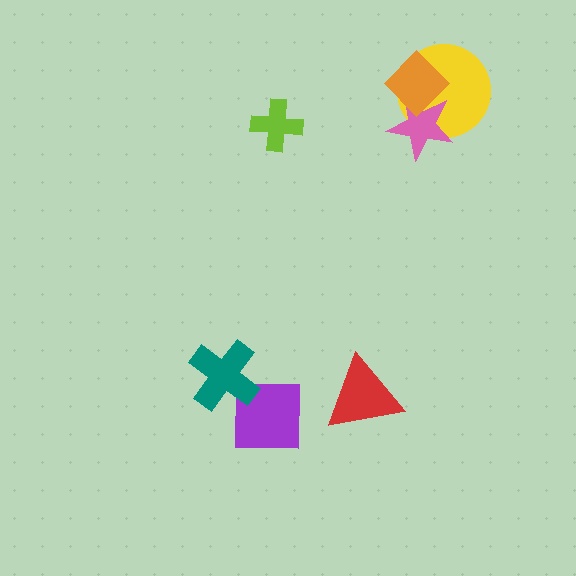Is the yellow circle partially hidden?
Yes, it is partially covered by another shape.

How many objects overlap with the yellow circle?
2 objects overlap with the yellow circle.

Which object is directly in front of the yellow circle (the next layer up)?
The pink star is directly in front of the yellow circle.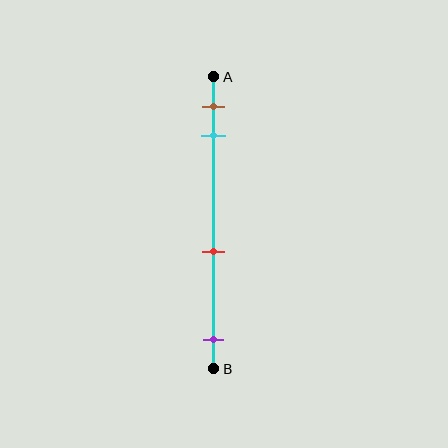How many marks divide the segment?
There are 4 marks dividing the segment.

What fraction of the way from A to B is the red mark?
The red mark is approximately 60% (0.6) of the way from A to B.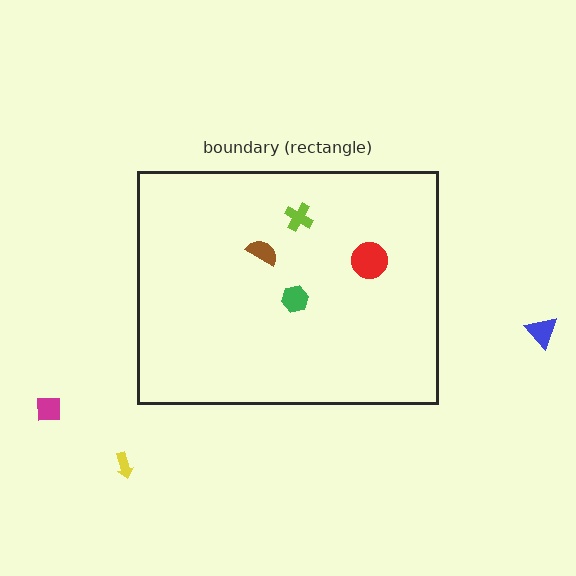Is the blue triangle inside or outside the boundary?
Outside.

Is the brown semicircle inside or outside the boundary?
Inside.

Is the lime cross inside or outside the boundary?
Inside.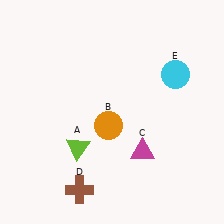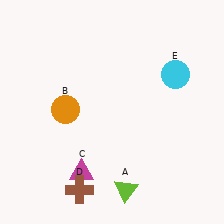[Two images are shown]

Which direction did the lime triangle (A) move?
The lime triangle (A) moved right.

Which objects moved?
The objects that moved are: the lime triangle (A), the orange circle (B), the magenta triangle (C).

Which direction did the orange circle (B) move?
The orange circle (B) moved left.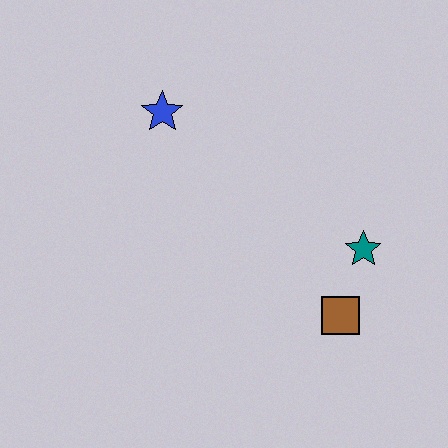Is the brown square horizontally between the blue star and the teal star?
Yes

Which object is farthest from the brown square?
The blue star is farthest from the brown square.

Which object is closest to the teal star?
The brown square is closest to the teal star.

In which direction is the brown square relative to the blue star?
The brown square is below the blue star.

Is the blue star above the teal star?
Yes